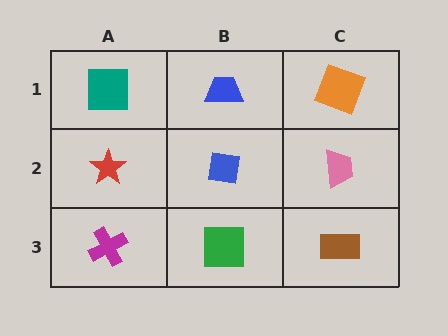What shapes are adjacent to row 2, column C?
An orange square (row 1, column C), a brown rectangle (row 3, column C), a blue square (row 2, column B).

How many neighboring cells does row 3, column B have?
3.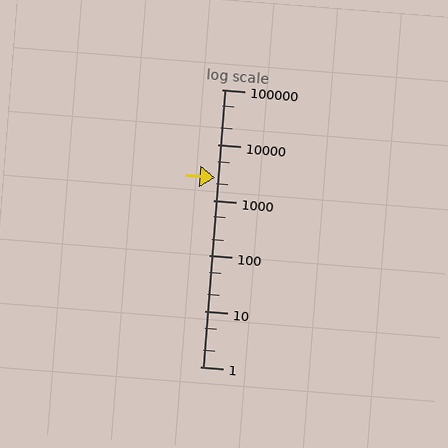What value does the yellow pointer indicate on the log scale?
The pointer indicates approximately 2600.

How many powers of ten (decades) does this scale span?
The scale spans 5 decades, from 1 to 100000.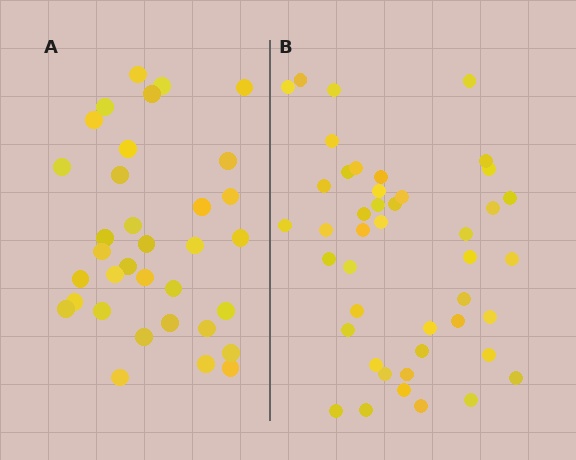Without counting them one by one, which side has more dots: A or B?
Region B (the right region) has more dots.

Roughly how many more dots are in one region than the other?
Region B has roughly 10 or so more dots than region A.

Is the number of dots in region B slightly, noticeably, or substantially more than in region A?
Region B has noticeably more, but not dramatically so. The ratio is roughly 1.3 to 1.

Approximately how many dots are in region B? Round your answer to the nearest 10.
About 40 dots. (The exact count is 44, which rounds to 40.)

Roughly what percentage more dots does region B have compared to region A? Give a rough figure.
About 30% more.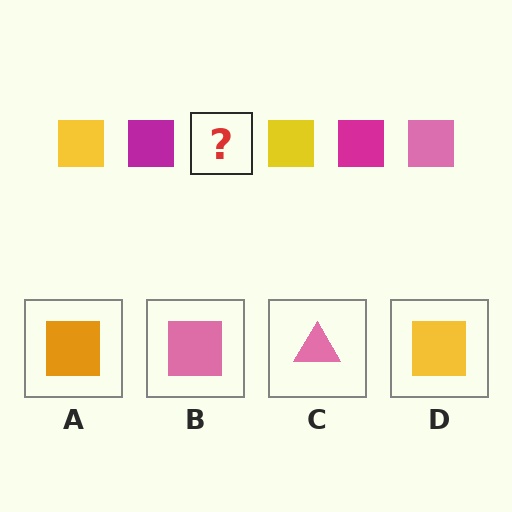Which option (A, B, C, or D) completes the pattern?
B.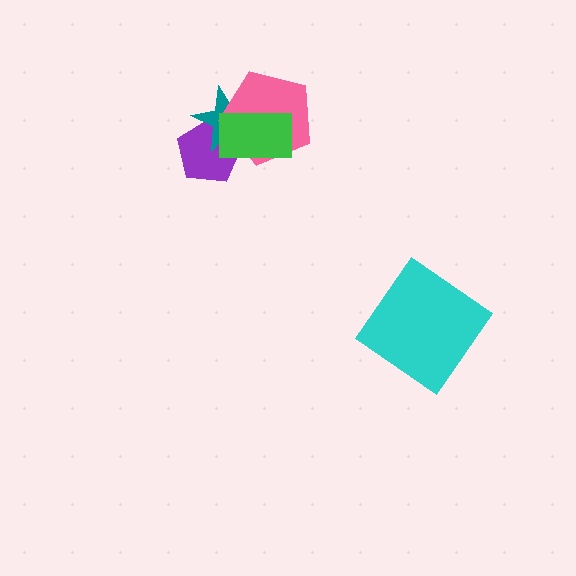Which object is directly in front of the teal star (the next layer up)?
The pink pentagon is directly in front of the teal star.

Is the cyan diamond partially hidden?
No, no other shape covers it.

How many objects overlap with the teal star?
3 objects overlap with the teal star.